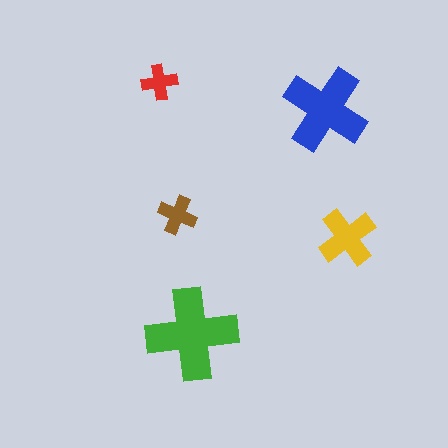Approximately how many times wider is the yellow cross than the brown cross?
About 1.5 times wider.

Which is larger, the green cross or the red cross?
The green one.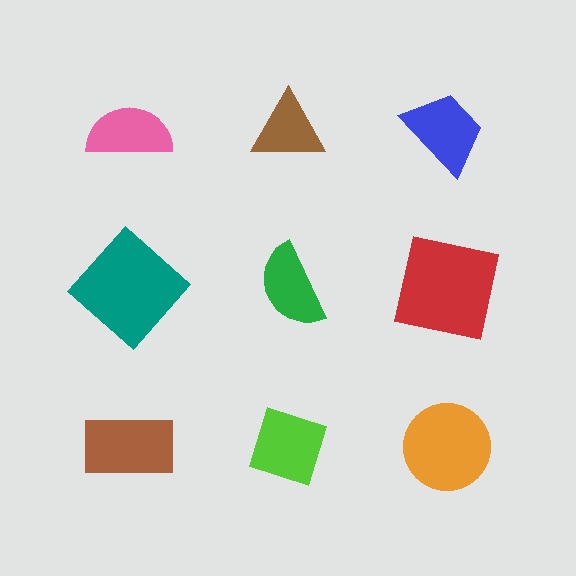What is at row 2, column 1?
A teal diamond.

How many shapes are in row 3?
3 shapes.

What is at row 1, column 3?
A blue trapezoid.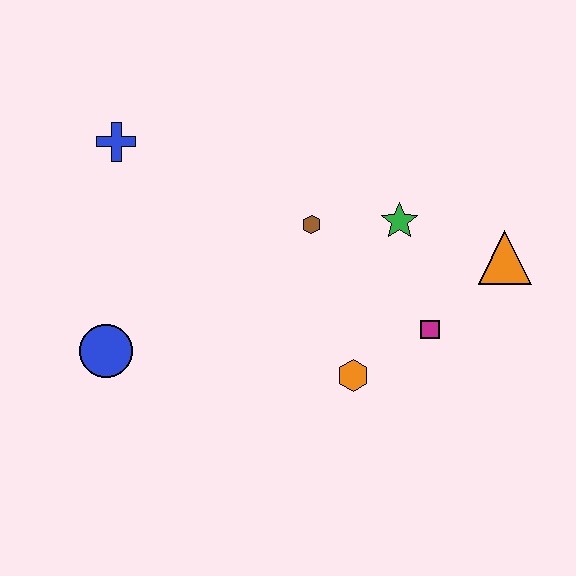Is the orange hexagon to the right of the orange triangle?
No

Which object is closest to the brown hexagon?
The green star is closest to the brown hexagon.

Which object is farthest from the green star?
The blue circle is farthest from the green star.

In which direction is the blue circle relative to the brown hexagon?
The blue circle is to the left of the brown hexagon.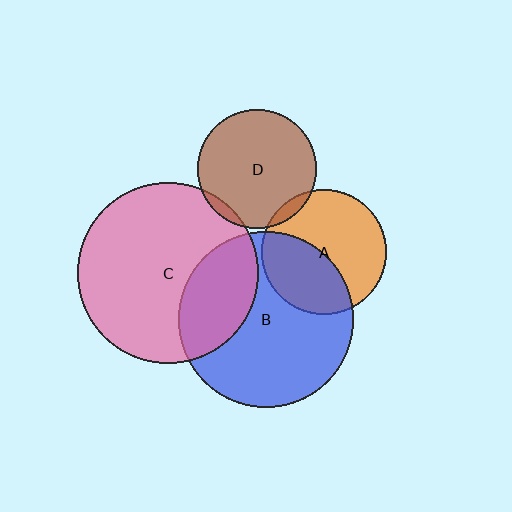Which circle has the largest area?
Circle C (pink).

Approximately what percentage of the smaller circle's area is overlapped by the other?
Approximately 5%.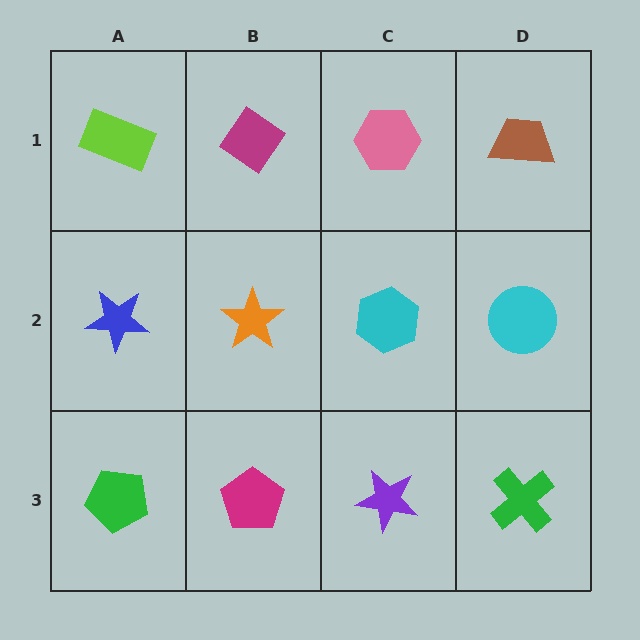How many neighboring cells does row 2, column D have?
3.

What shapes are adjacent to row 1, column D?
A cyan circle (row 2, column D), a pink hexagon (row 1, column C).